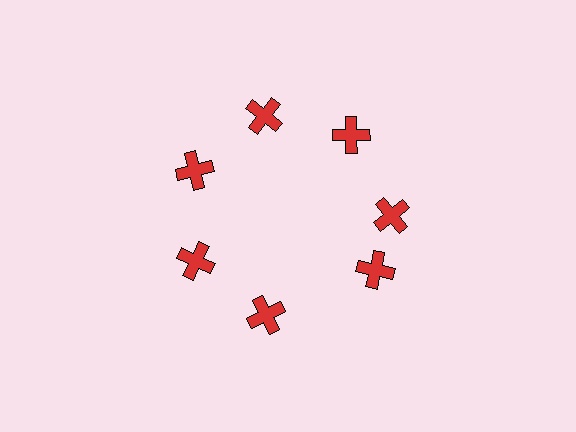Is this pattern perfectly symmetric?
No. The 7 red crosses are arranged in a ring, but one element near the 5 o'clock position is rotated out of alignment along the ring, breaking the 7-fold rotational symmetry.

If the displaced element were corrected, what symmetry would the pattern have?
It would have 7-fold rotational symmetry — the pattern would map onto itself every 51 degrees.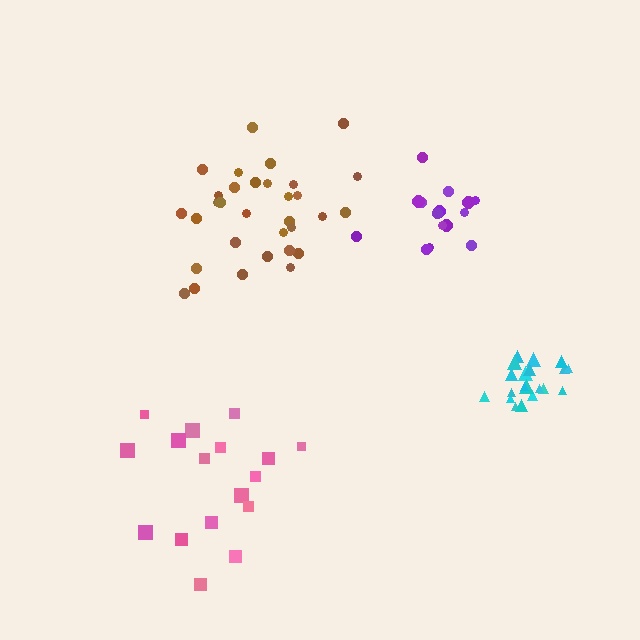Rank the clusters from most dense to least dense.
cyan, brown, purple, pink.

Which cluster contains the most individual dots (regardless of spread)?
Brown (32).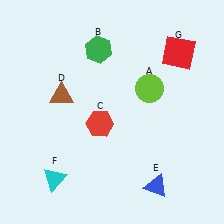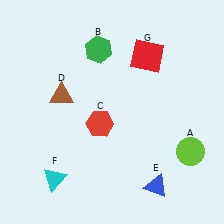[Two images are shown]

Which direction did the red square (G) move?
The red square (G) moved left.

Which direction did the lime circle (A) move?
The lime circle (A) moved down.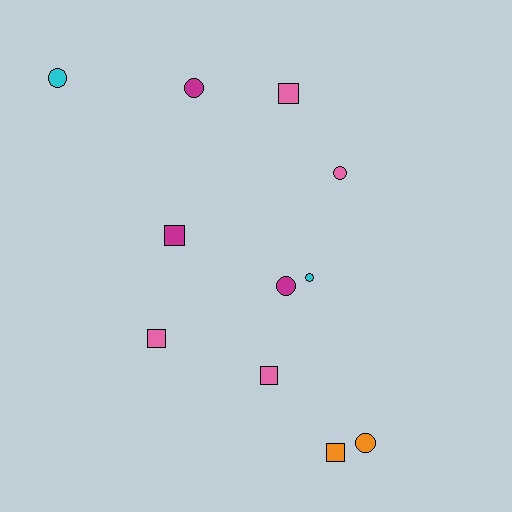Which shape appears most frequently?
Circle, with 6 objects.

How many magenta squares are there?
There is 1 magenta square.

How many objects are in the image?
There are 11 objects.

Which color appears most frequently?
Pink, with 4 objects.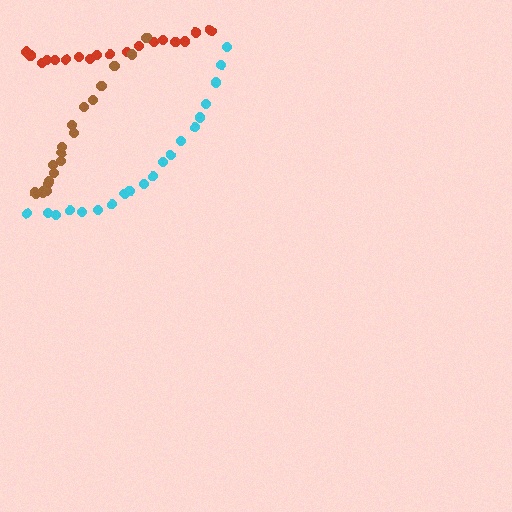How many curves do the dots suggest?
There are 3 distinct paths.